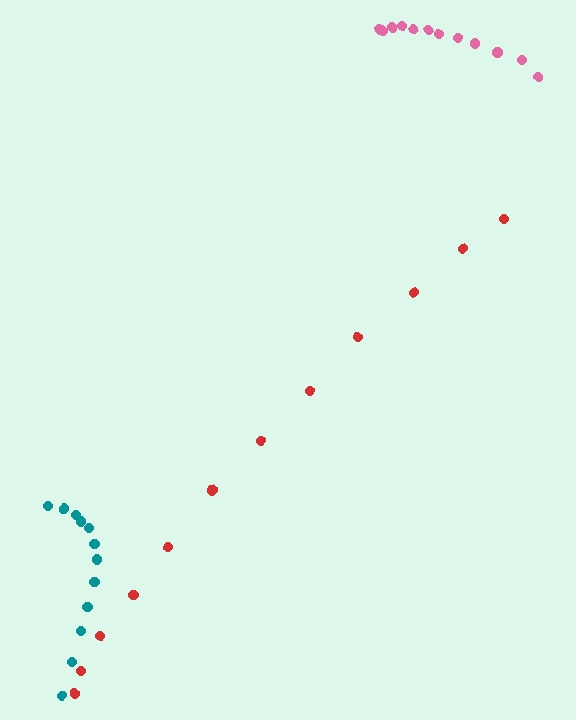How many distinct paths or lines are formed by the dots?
There are 3 distinct paths.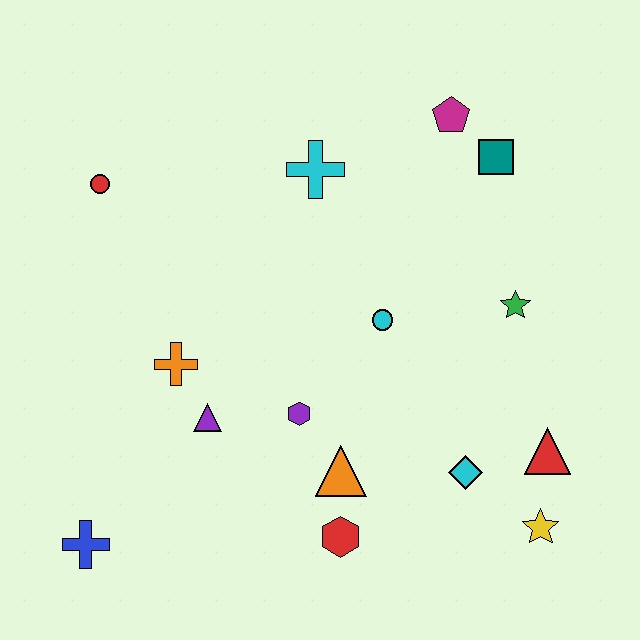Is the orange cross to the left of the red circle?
No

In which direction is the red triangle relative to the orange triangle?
The red triangle is to the right of the orange triangle.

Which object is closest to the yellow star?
The red triangle is closest to the yellow star.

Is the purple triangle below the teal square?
Yes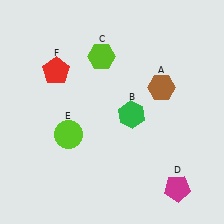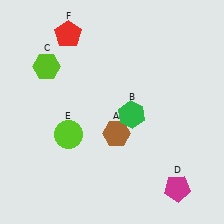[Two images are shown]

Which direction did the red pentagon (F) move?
The red pentagon (F) moved up.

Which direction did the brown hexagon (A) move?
The brown hexagon (A) moved down.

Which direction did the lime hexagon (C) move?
The lime hexagon (C) moved left.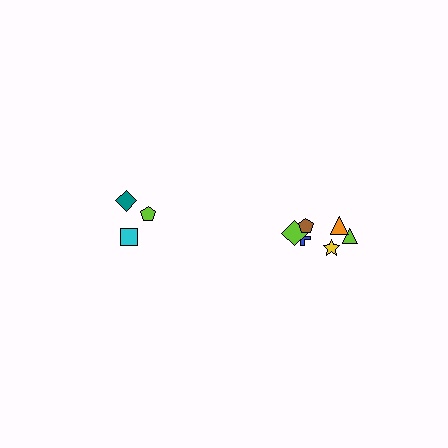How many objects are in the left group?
There are 3 objects.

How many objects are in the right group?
There are 6 objects.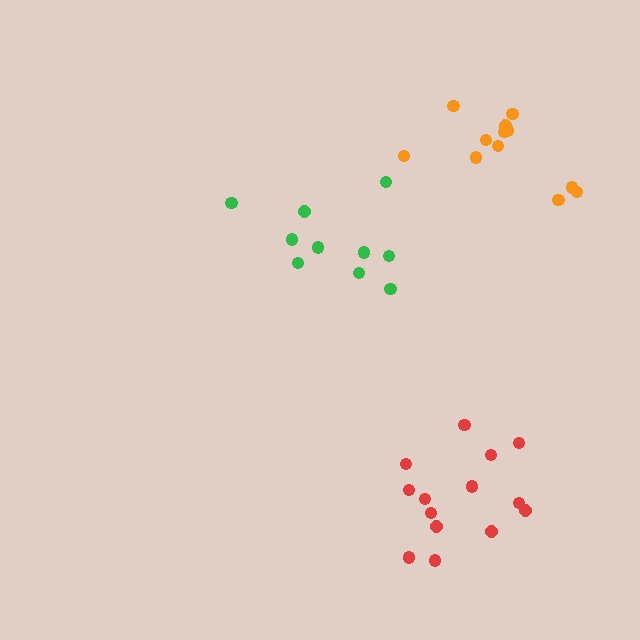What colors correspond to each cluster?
The clusters are colored: green, red, orange.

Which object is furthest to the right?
The orange cluster is rightmost.